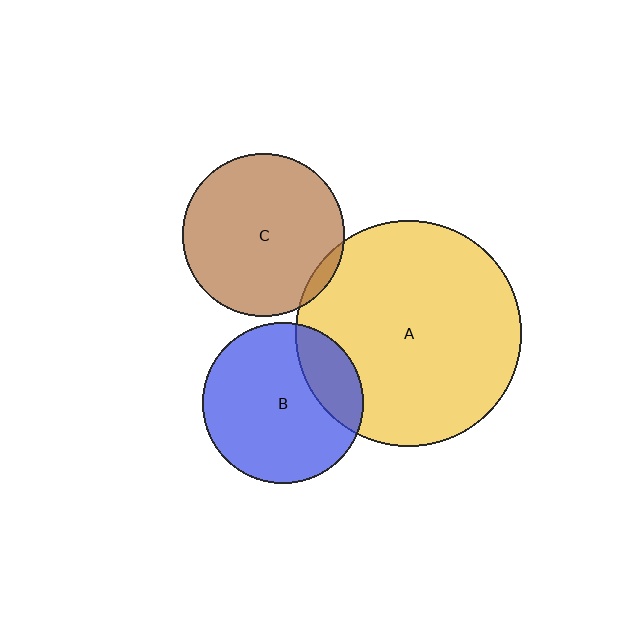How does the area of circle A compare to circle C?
Approximately 1.9 times.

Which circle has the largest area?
Circle A (yellow).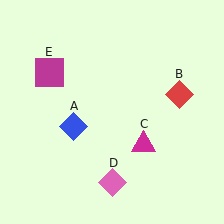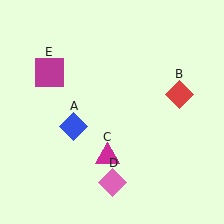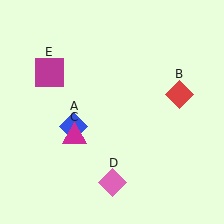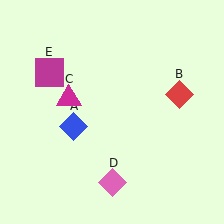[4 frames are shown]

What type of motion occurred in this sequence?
The magenta triangle (object C) rotated clockwise around the center of the scene.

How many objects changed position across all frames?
1 object changed position: magenta triangle (object C).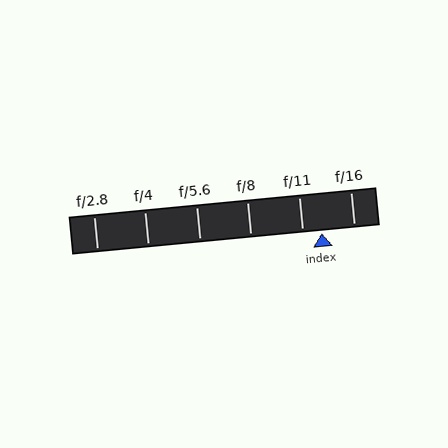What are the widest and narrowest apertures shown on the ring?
The widest aperture shown is f/2.8 and the narrowest is f/16.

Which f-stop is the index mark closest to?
The index mark is closest to f/11.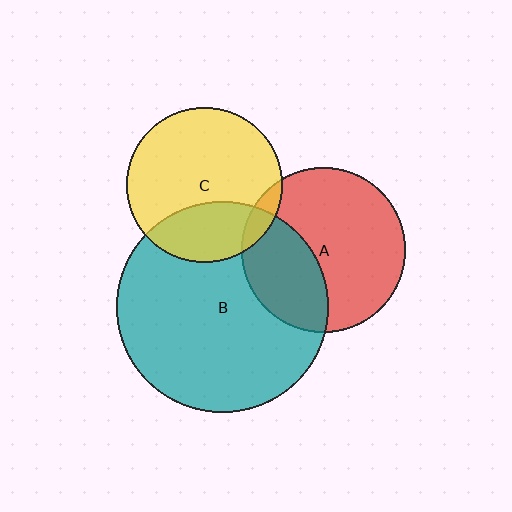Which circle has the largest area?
Circle B (teal).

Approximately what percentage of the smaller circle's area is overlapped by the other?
Approximately 35%.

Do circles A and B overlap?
Yes.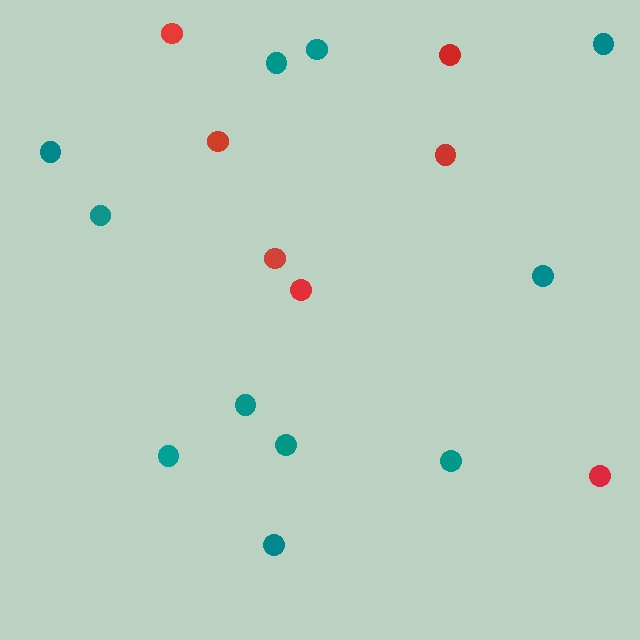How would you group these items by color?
There are 2 groups: one group of red circles (7) and one group of teal circles (11).